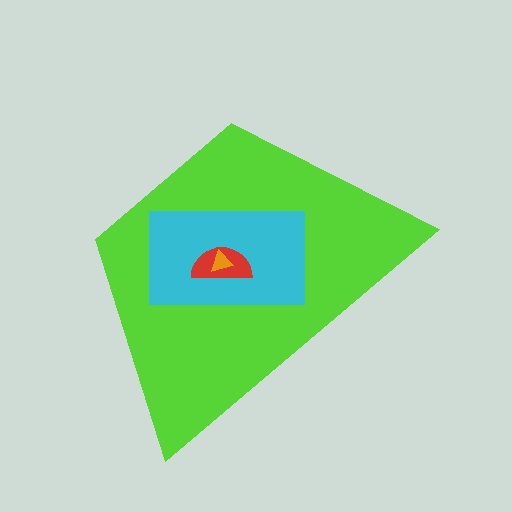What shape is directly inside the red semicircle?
The orange triangle.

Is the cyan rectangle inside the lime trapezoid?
Yes.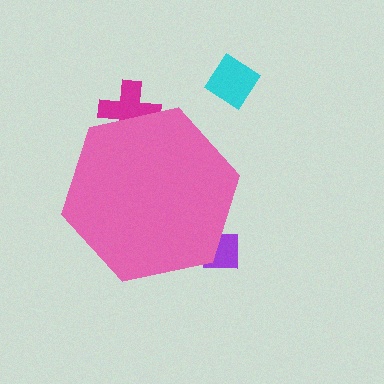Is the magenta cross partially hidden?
Yes, the magenta cross is partially hidden behind the pink hexagon.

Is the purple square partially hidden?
Yes, the purple square is partially hidden behind the pink hexagon.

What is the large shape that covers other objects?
A pink hexagon.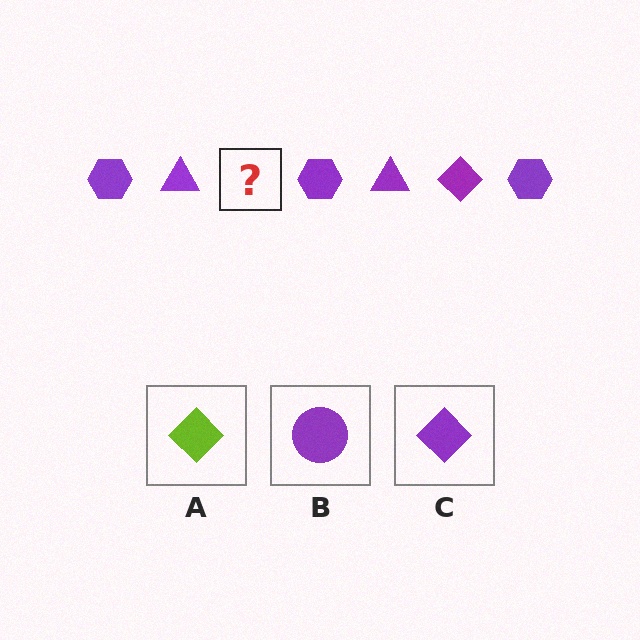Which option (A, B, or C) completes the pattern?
C.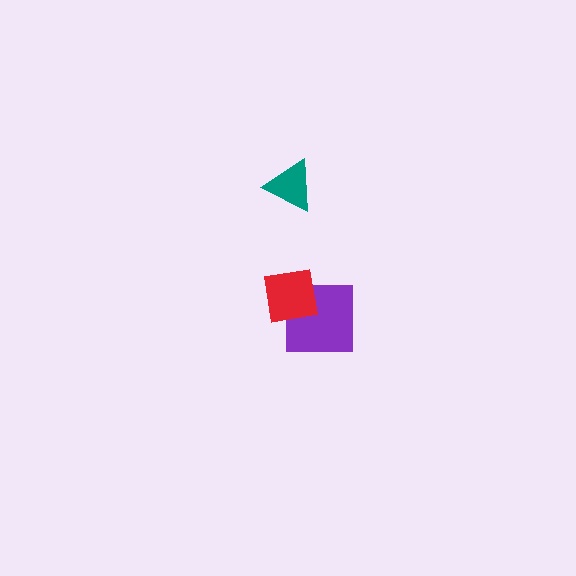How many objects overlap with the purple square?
1 object overlaps with the purple square.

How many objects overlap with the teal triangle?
0 objects overlap with the teal triangle.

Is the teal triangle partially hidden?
No, no other shape covers it.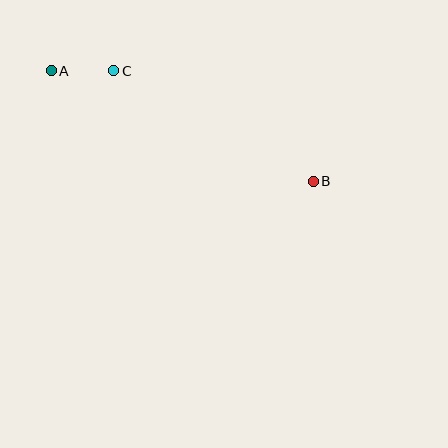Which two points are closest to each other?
Points A and C are closest to each other.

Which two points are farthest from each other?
Points A and B are farthest from each other.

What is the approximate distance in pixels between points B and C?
The distance between B and C is approximately 228 pixels.